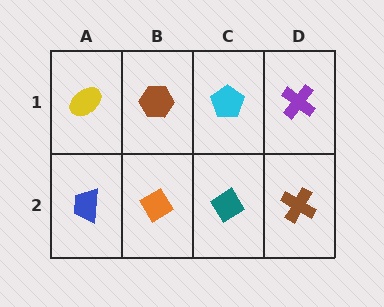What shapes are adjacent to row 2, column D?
A purple cross (row 1, column D), a teal diamond (row 2, column C).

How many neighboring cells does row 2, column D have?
2.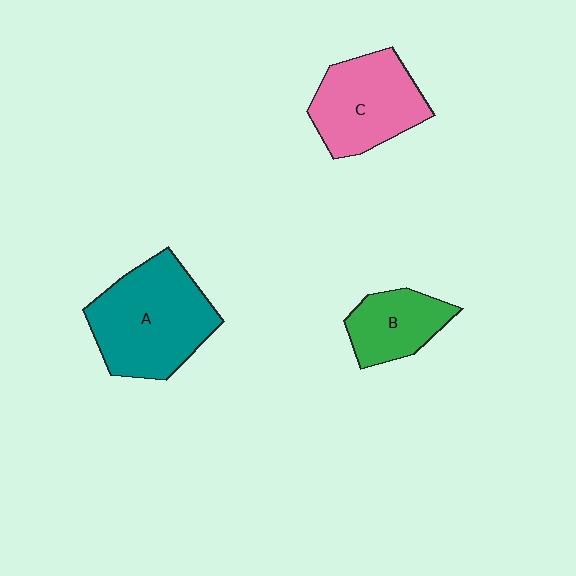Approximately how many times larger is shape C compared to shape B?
Approximately 1.5 times.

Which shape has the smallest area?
Shape B (green).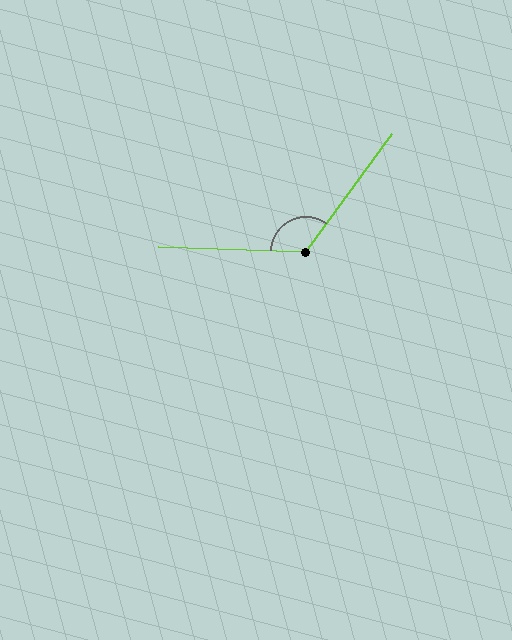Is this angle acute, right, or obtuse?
It is obtuse.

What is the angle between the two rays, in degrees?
Approximately 124 degrees.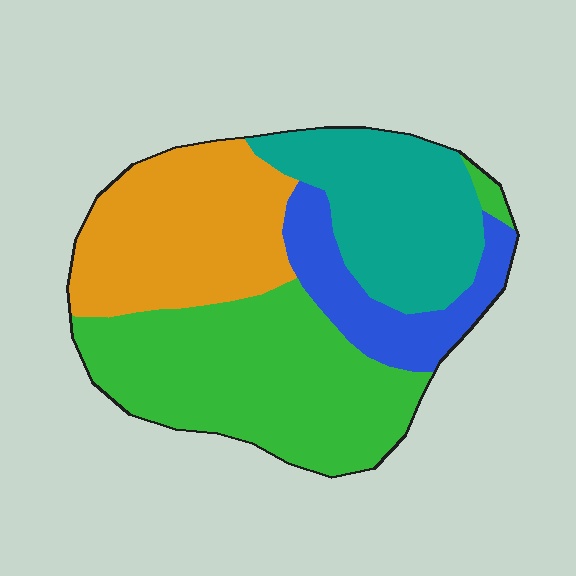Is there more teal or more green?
Green.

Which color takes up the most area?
Green, at roughly 35%.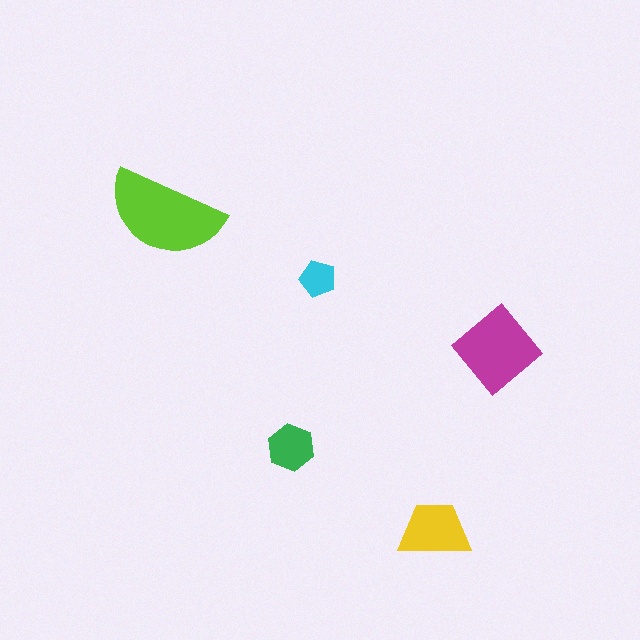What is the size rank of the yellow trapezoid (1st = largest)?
3rd.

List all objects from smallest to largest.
The cyan pentagon, the green hexagon, the yellow trapezoid, the magenta diamond, the lime semicircle.